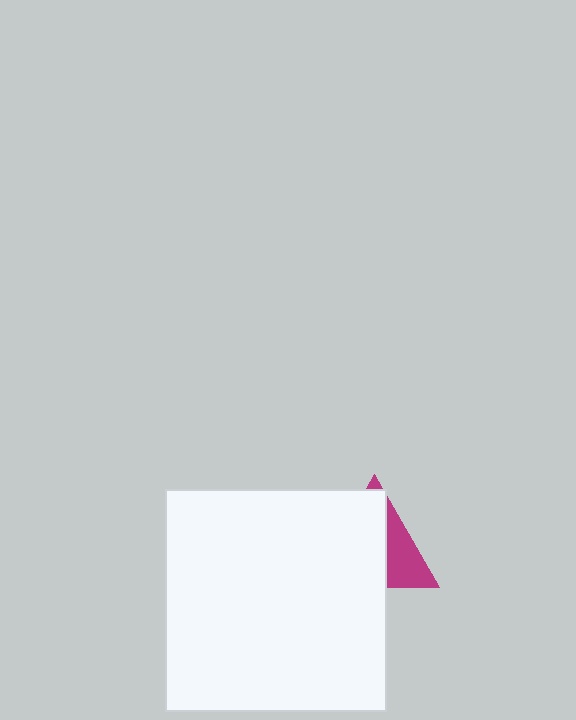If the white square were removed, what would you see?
You would see the complete magenta triangle.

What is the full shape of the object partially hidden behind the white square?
The partially hidden object is a magenta triangle.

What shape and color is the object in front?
The object in front is a white square.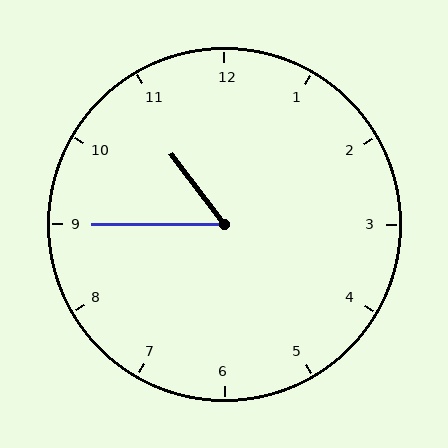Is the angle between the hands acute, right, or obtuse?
It is acute.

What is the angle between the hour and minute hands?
Approximately 52 degrees.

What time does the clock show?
10:45.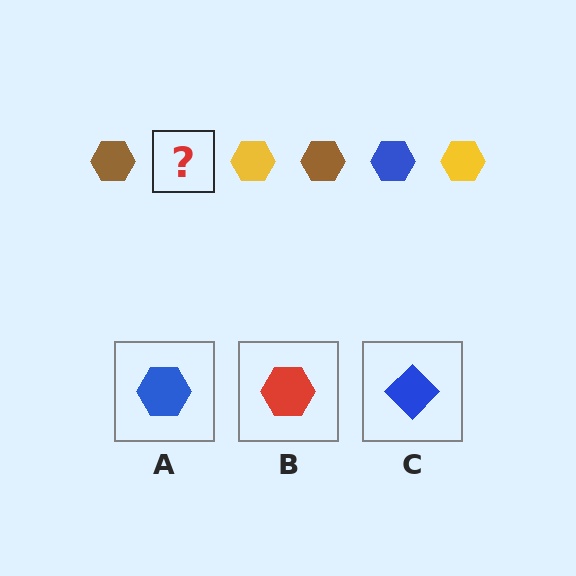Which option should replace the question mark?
Option A.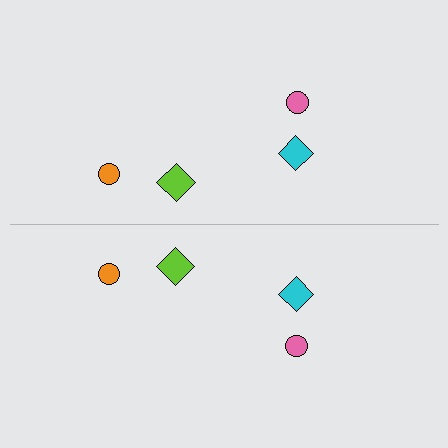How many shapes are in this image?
There are 8 shapes in this image.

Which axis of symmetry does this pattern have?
The pattern has a horizontal axis of symmetry running through the center of the image.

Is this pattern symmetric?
Yes, this pattern has bilateral (reflection) symmetry.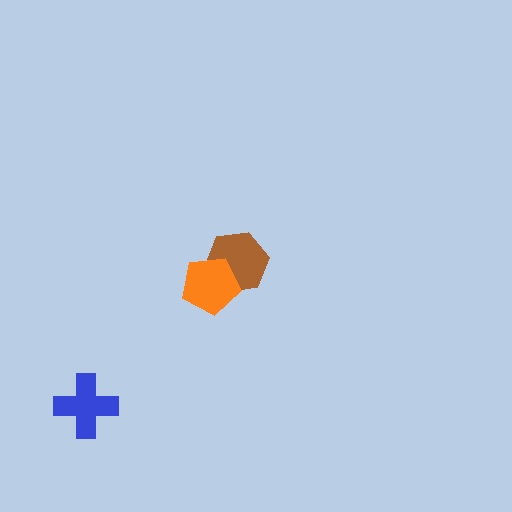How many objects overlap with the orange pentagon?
1 object overlaps with the orange pentagon.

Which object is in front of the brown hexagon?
The orange pentagon is in front of the brown hexagon.